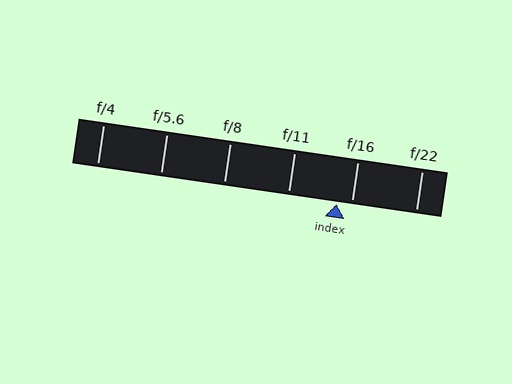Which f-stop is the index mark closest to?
The index mark is closest to f/16.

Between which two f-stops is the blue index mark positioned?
The index mark is between f/11 and f/16.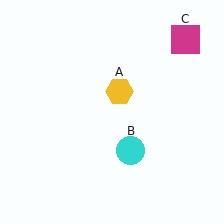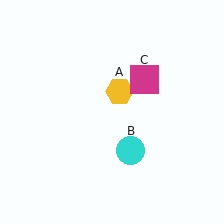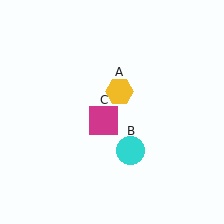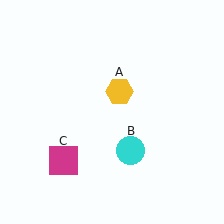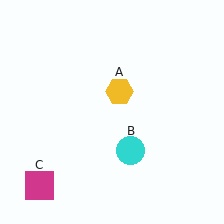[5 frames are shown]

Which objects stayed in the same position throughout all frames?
Yellow hexagon (object A) and cyan circle (object B) remained stationary.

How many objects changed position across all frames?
1 object changed position: magenta square (object C).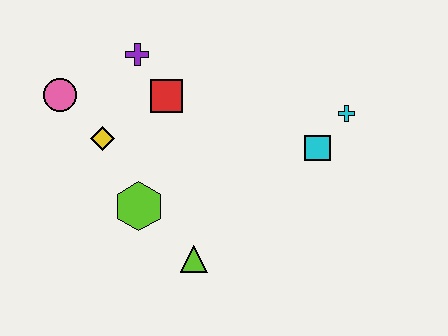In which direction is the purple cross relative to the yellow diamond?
The purple cross is above the yellow diamond.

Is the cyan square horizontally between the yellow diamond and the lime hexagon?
No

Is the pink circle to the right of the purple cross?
No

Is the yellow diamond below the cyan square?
No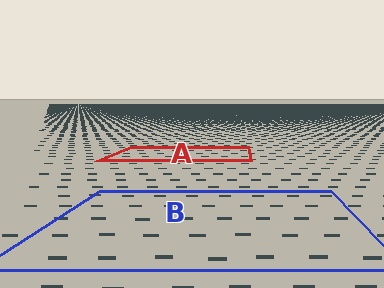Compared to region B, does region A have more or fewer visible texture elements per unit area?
Region A has more texture elements per unit area — they are packed more densely because it is farther away.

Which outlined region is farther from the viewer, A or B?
Region A is farther from the viewer — the texture elements inside it appear smaller and more densely packed.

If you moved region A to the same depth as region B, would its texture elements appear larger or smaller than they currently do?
They would appear larger. At a closer depth, the same texture elements are projected at a bigger on-screen size.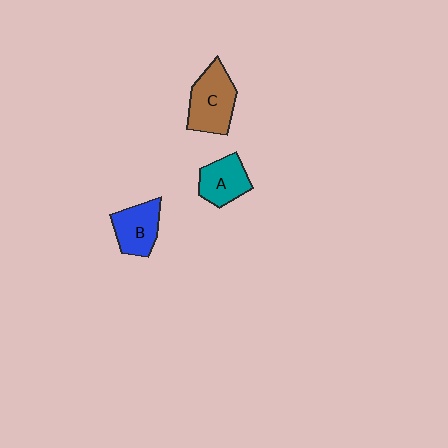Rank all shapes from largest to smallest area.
From largest to smallest: C (brown), B (blue), A (teal).